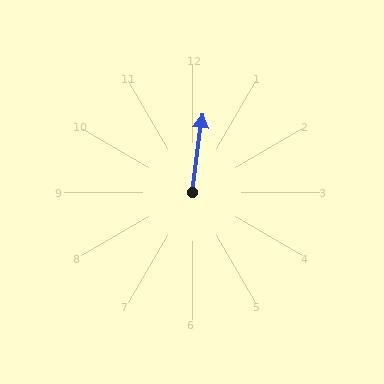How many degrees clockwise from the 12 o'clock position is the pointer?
Approximately 8 degrees.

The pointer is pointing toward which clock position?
Roughly 12 o'clock.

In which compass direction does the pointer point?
North.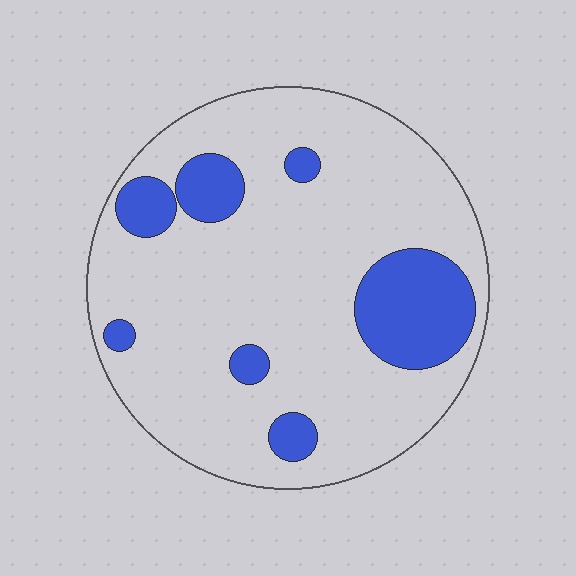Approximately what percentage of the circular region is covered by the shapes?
Approximately 20%.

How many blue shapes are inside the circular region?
7.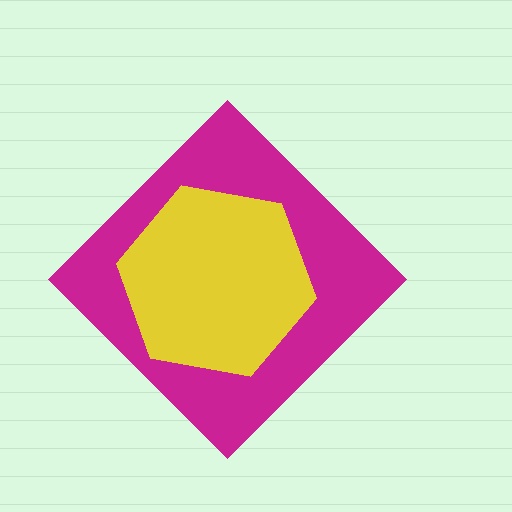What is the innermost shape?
The yellow hexagon.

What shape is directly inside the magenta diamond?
The yellow hexagon.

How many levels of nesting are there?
2.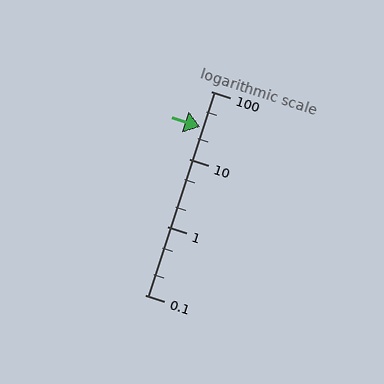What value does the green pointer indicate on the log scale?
The pointer indicates approximately 30.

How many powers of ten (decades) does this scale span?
The scale spans 3 decades, from 0.1 to 100.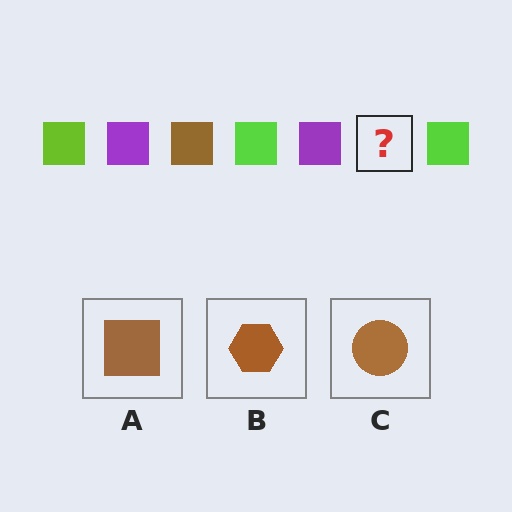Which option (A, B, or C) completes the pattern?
A.